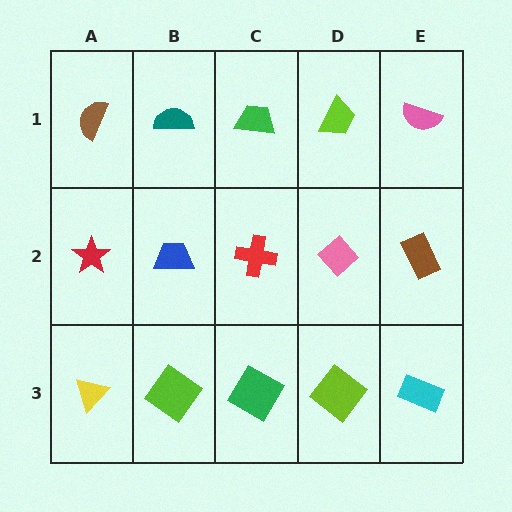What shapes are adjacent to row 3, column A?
A red star (row 2, column A), a lime diamond (row 3, column B).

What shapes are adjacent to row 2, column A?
A brown semicircle (row 1, column A), a yellow triangle (row 3, column A), a blue trapezoid (row 2, column B).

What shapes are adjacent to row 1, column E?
A brown rectangle (row 2, column E), a lime trapezoid (row 1, column D).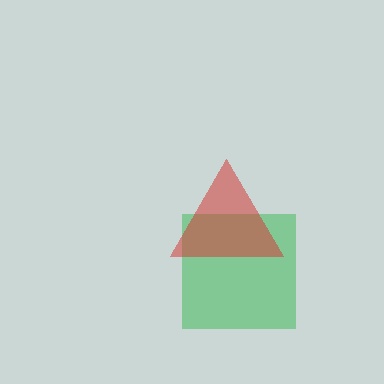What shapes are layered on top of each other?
The layered shapes are: a green square, a red triangle.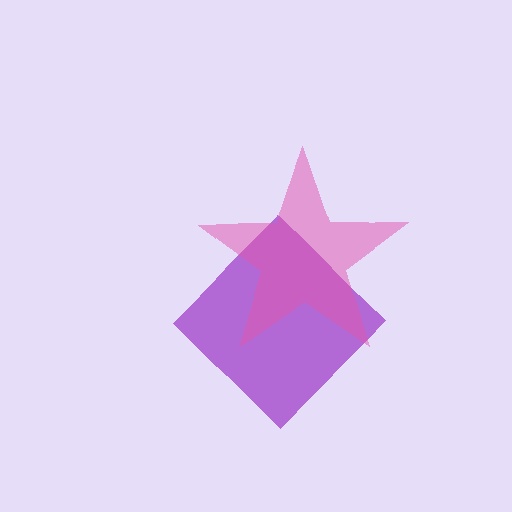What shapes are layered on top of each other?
The layered shapes are: a purple diamond, a pink star.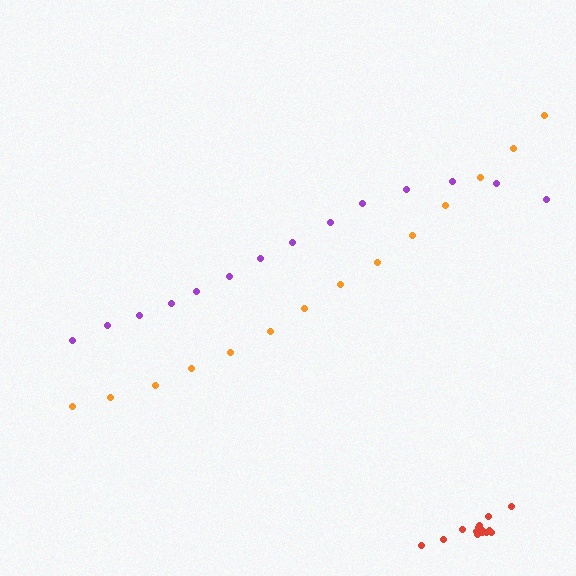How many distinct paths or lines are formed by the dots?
There are 3 distinct paths.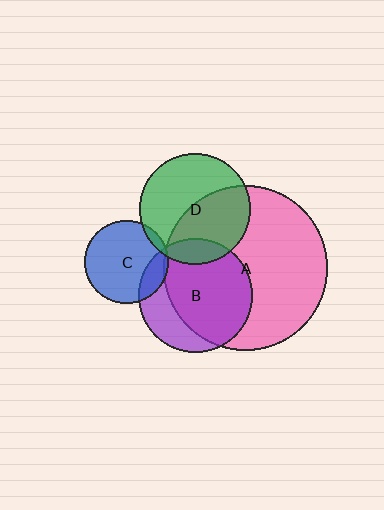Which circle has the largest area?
Circle A (pink).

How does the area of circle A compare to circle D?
Approximately 2.2 times.